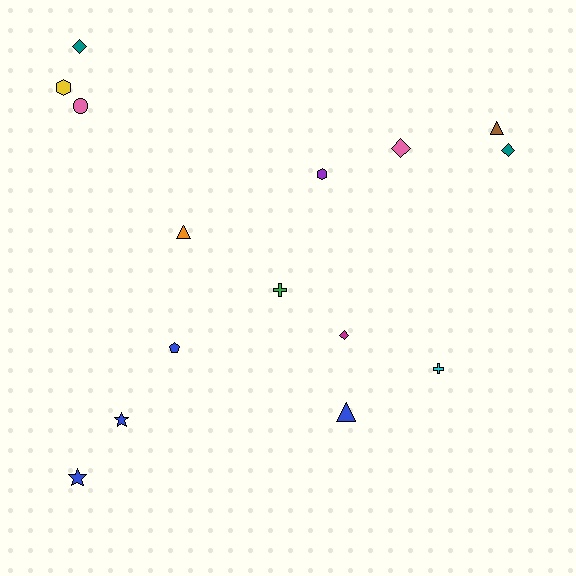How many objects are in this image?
There are 15 objects.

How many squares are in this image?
There are no squares.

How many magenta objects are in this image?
There is 1 magenta object.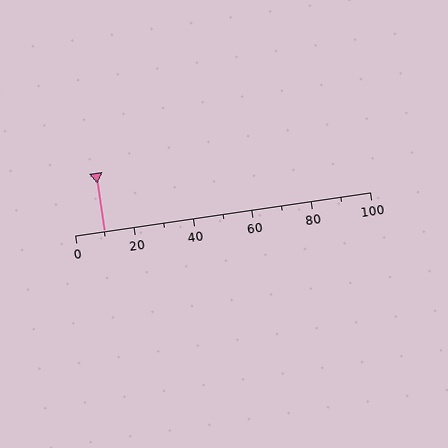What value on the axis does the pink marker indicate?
The marker indicates approximately 10.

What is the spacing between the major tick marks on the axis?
The major ticks are spaced 20 apart.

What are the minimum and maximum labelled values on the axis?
The axis runs from 0 to 100.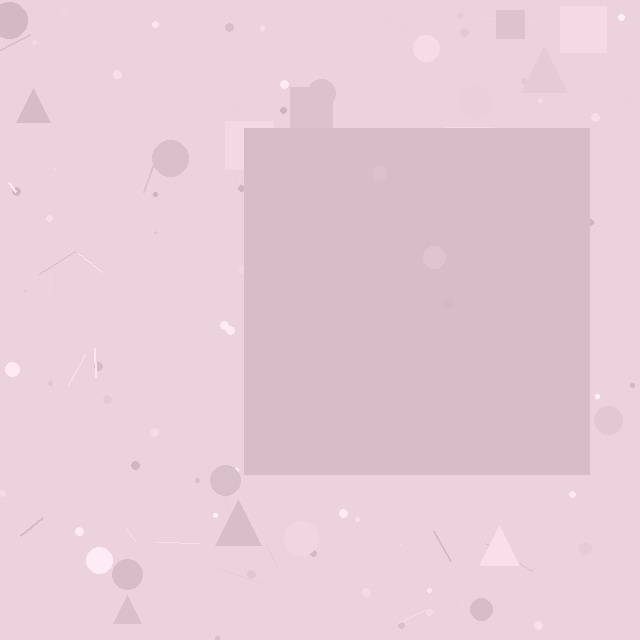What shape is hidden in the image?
A square is hidden in the image.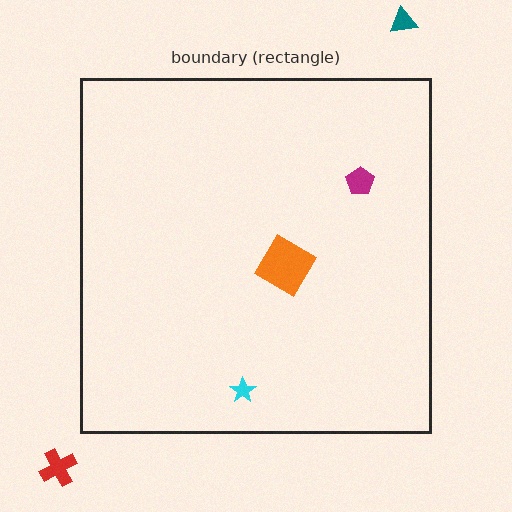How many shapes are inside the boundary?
4 inside, 2 outside.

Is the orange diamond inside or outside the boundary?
Inside.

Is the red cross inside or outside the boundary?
Outside.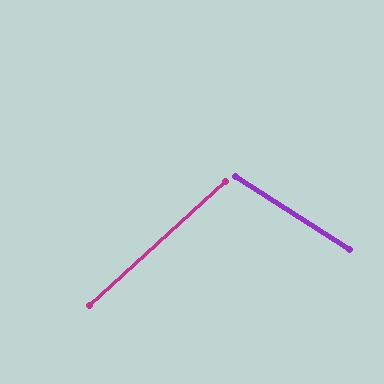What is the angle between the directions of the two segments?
Approximately 75 degrees.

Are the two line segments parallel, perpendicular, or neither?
Neither parallel nor perpendicular — they differ by about 75°.